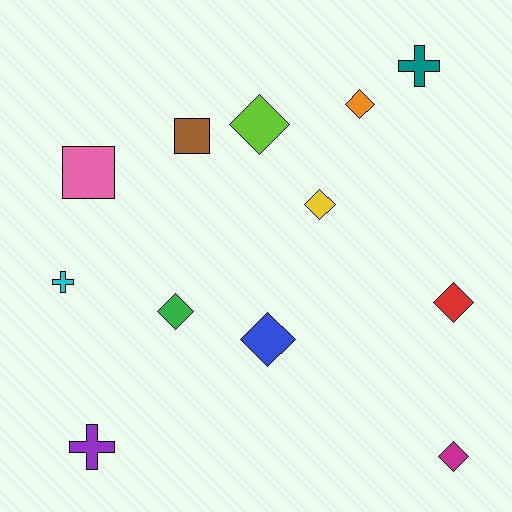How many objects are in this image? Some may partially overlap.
There are 12 objects.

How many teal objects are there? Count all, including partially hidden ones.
There is 1 teal object.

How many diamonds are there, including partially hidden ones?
There are 7 diamonds.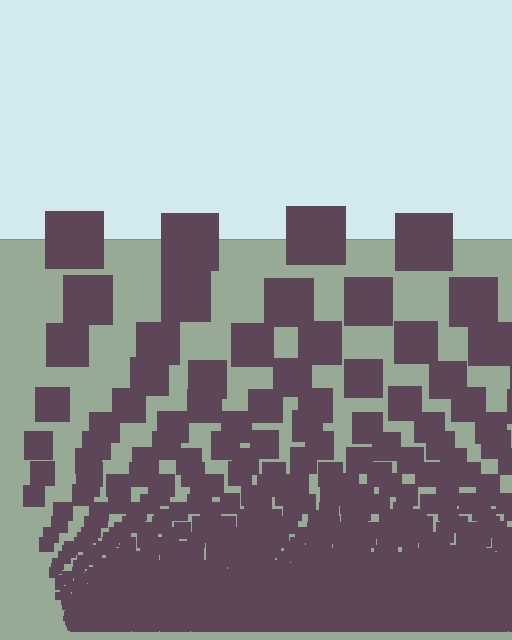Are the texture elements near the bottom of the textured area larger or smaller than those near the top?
Smaller. The gradient is inverted — elements near the bottom are smaller and denser.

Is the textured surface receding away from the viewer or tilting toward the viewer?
The surface appears to tilt toward the viewer. Texture elements get larger and sparser toward the top.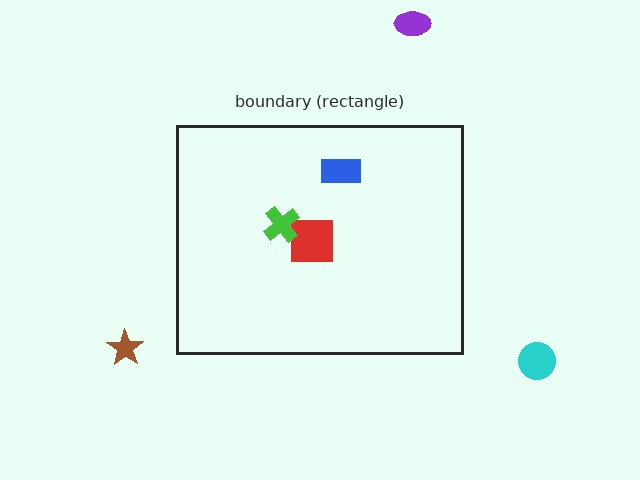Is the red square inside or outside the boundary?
Inside.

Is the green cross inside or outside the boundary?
Inside.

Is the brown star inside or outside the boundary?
Outside.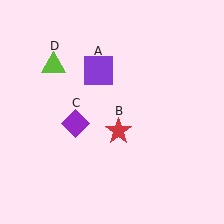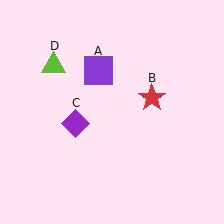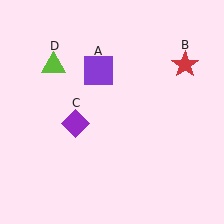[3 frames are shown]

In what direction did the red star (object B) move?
The red star (object B) moved up and to the right.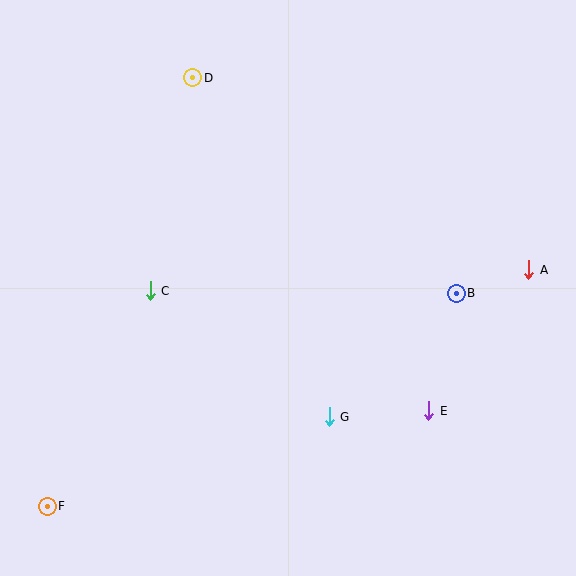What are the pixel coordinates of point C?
Point C is at (150, 291).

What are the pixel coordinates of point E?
Point E is at (429, 411).